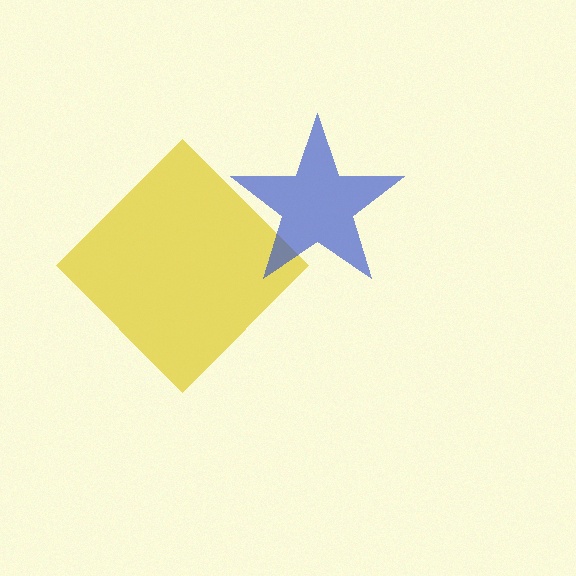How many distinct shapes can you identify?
There are 2 distinct shapes: a yellow diamond, a blue star.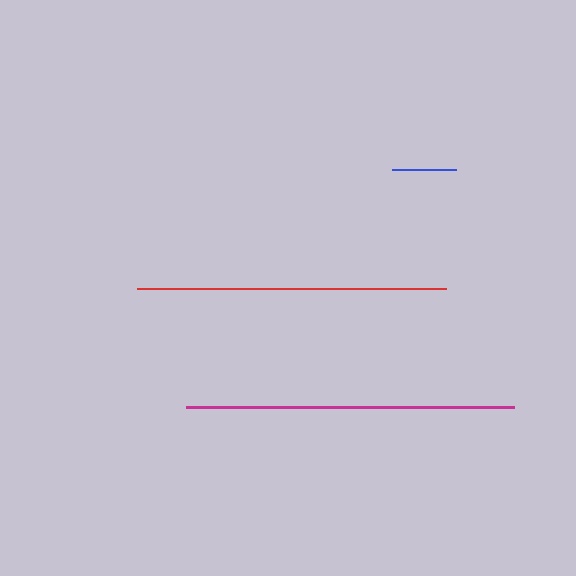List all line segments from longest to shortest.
From longest to shortest: magenta, red, blue.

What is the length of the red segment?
The red segment is approximately 308 pixels long.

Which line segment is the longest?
The magenta line is the longest at approximately 328 pixels.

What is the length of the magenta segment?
The magenta segment is approximately 328 pixels long.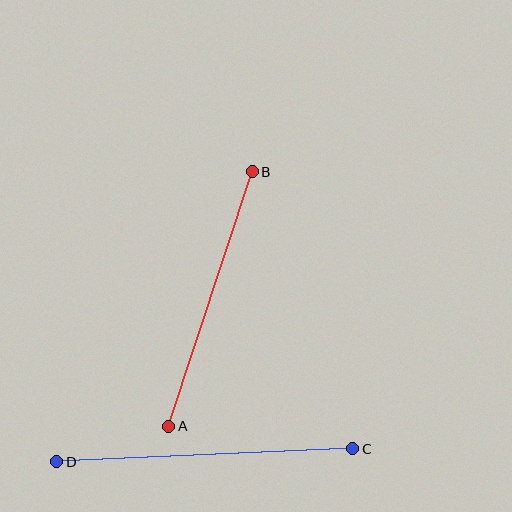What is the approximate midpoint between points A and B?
The midpoint is at approximately (211, 299) pixels.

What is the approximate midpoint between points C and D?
The midpoint is at approximately (205, 455) pixels.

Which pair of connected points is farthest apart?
Points C and D are farthest apart.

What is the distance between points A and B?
The distance is approximately 268 pixels.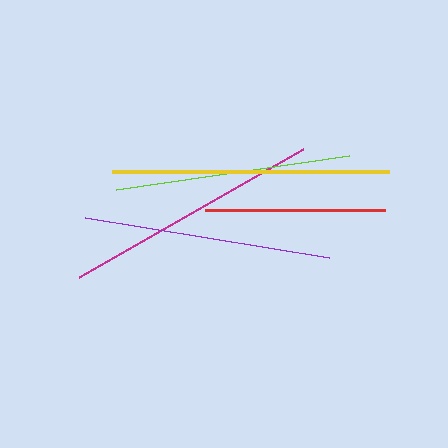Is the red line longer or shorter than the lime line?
The lime line is longer than the red line.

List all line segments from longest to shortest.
From longest to shortest: yellow, magenta, purple, lime, red.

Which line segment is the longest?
The yellow line is the longest at approximately 278 pixels.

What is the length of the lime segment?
The lime segment is approximately 236 pixels long.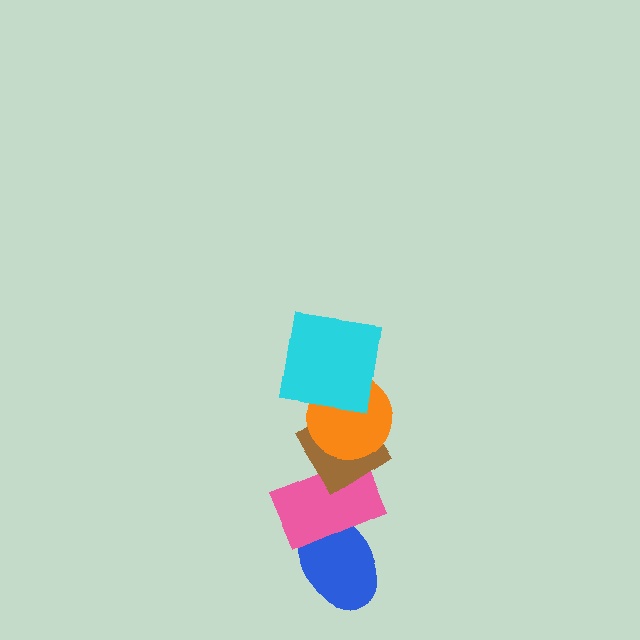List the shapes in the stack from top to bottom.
From top to bottom: the cyan square, the orange circle, the brown diamond, the pink rectangle, the blue ellipse.